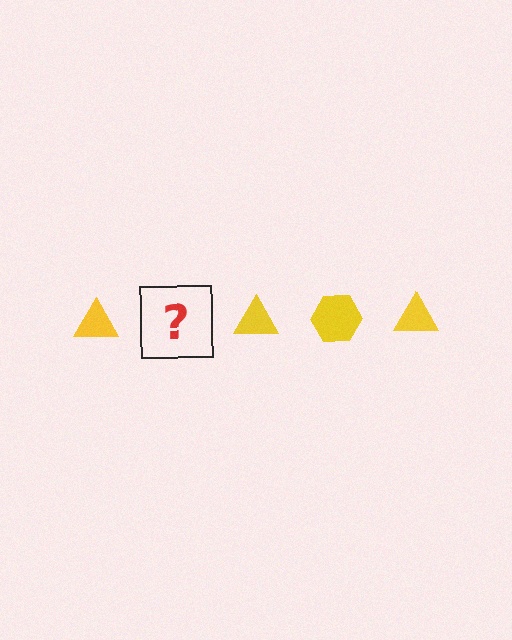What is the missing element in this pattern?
The missing element is a yellow hexagon.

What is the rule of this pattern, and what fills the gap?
The rule is that the pattern cycles through triangle, hexagon shapes in yellow. The gap should be filled with a yellow hexagon.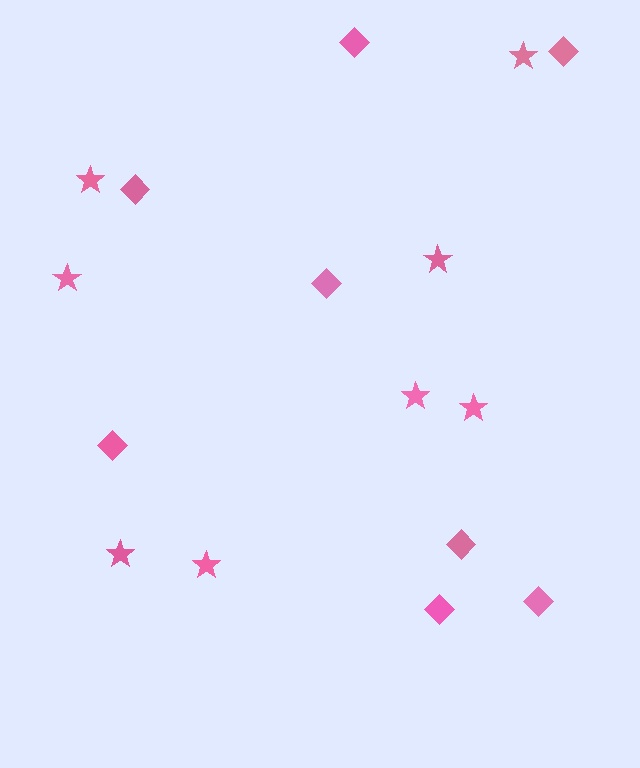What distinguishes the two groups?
There are 2 groups: one group of stars (8) and one group of diamonds (8).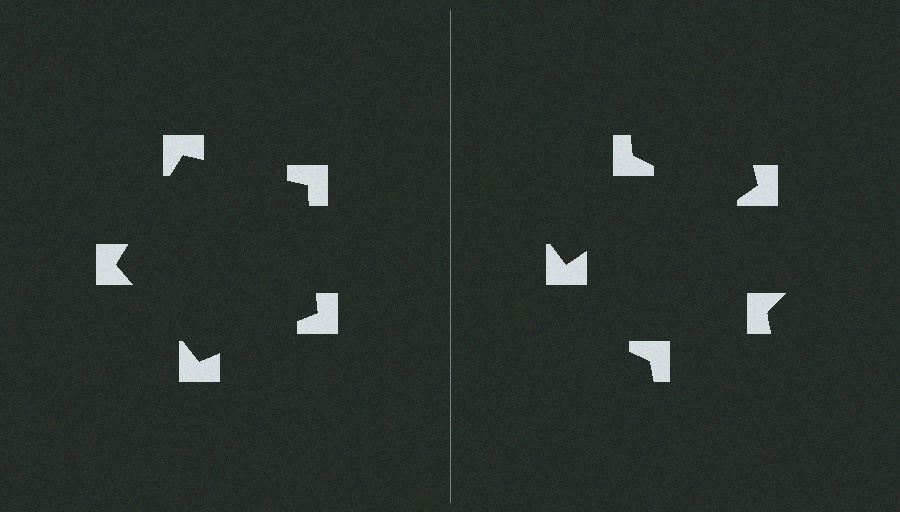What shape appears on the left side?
An illusory pentagon.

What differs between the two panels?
The notched squares are positioned identically on both sides; only the wedge orientations differ. On the left they align to a pentagon; on the right they are misaligned.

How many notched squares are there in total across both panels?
10 — 5 on each side.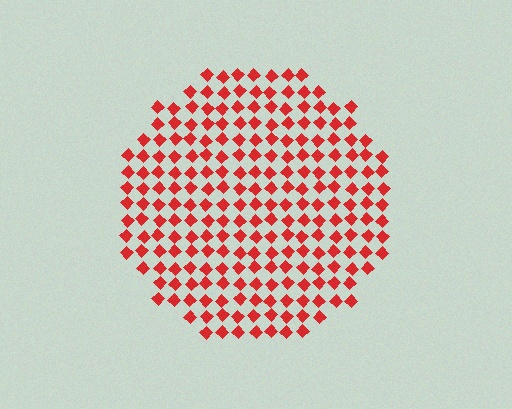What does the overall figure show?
The overall figure shows a circle.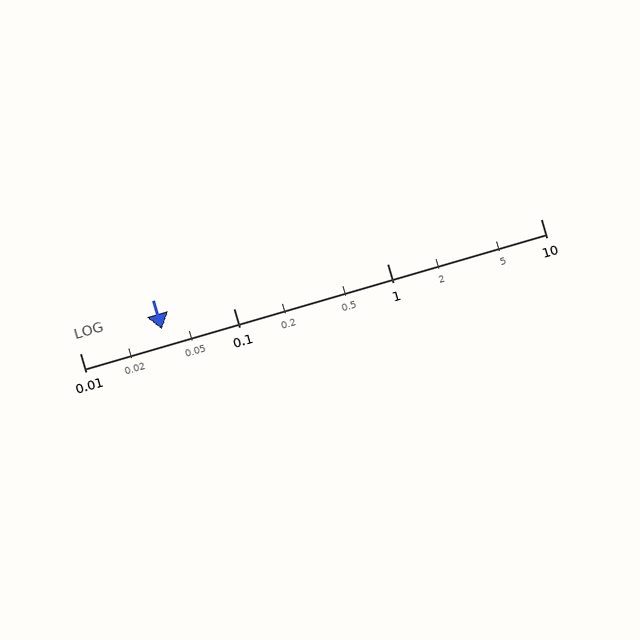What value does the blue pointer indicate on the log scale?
The pointer indicates approximately 0.034.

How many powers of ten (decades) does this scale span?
The scale spans 3 decades, from 0.01 to 10.